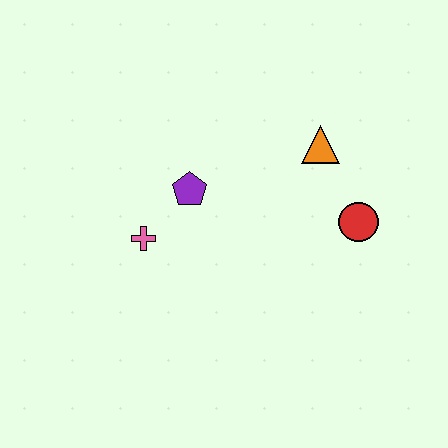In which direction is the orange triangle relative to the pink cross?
The orange triangle is to the right of the pink cross.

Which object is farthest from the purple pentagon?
The red circle is farthest from the purple pentagon.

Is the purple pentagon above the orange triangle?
No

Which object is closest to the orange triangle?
The red circle is closest to the orange triangle.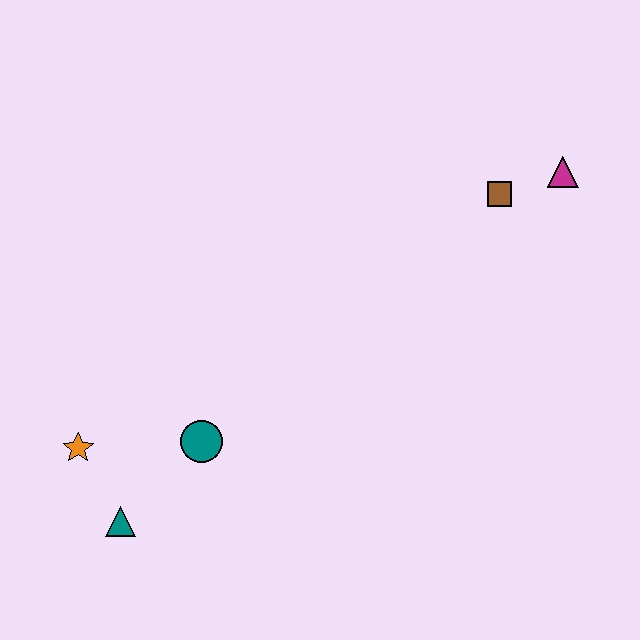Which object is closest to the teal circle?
The teal triangle is closest to the teal circle.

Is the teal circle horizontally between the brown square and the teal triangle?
Yes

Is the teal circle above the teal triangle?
Yes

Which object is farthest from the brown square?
The teal triangle is farthest from the brown square.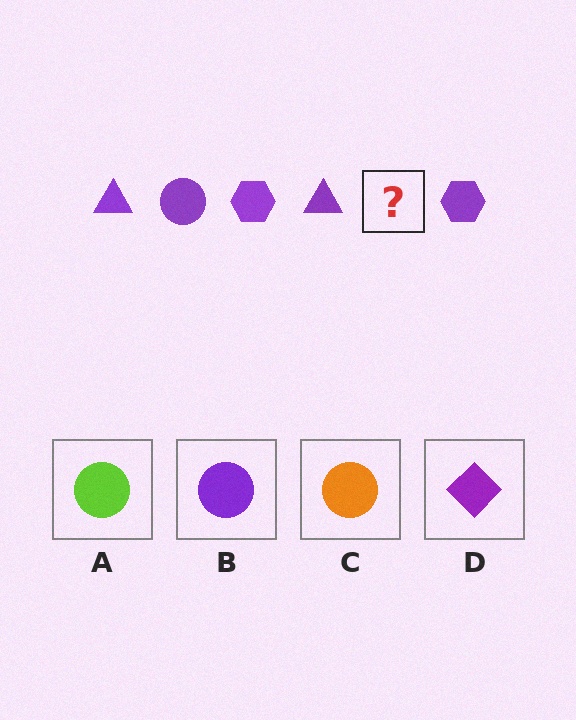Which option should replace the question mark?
Option B.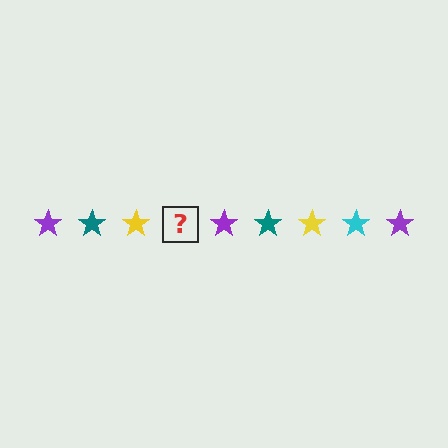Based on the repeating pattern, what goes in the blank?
The blank should be a cyan star.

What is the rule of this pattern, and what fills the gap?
The rule is that the pattern cycles through purple, teal, yellow, cyan stars. The gap should be filled with a cyan star.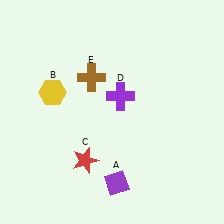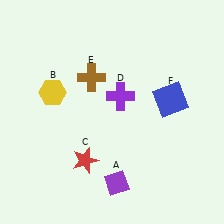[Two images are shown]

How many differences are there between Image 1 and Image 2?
There is 1 difference between the two images.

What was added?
A blue square (F) was added in Image 2.